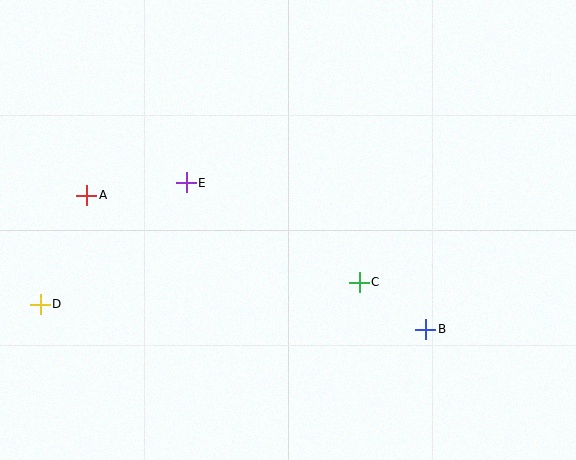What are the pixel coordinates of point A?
Point A is at (87, 195).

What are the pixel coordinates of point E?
Point E is at (186, 183).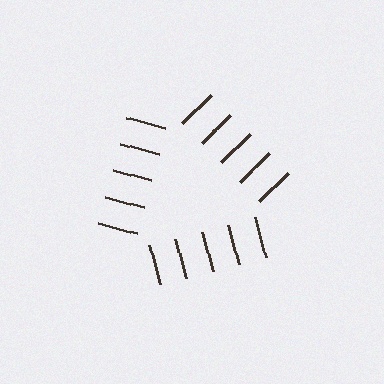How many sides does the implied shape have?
3 sides — the line-ends trace a triangle.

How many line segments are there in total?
15 — 5 along each of the 3 edges.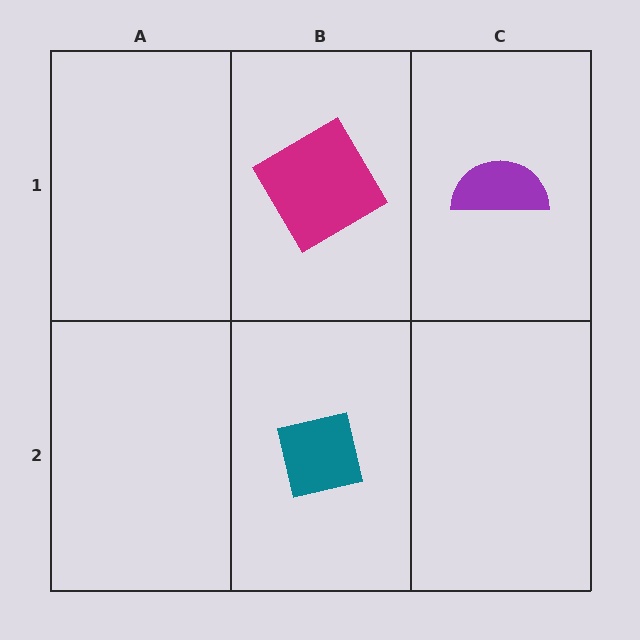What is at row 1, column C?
A purple semicircle.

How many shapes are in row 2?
1 shape.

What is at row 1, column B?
A magenta diamond.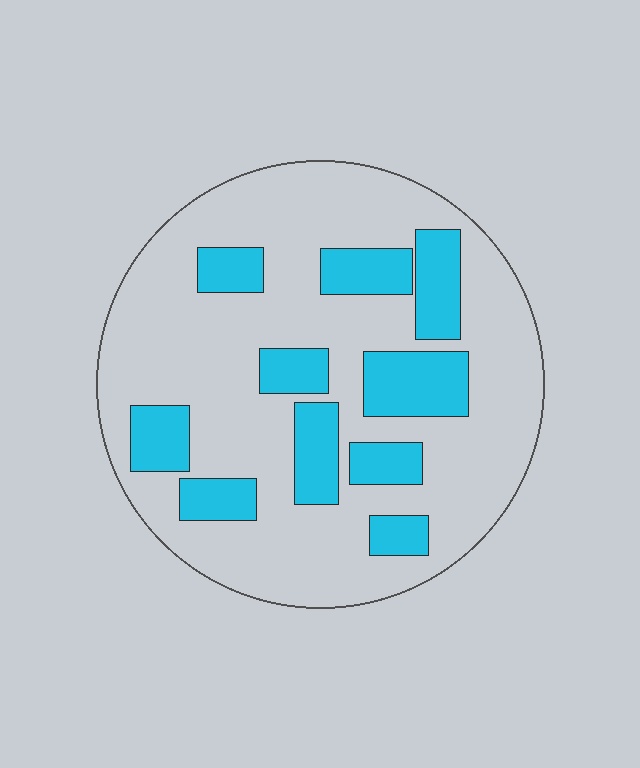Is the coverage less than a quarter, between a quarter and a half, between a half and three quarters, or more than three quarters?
Between a quarter and a half.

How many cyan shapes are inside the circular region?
10.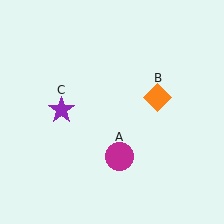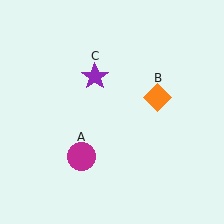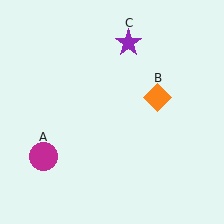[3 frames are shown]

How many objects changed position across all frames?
2 objects changed position: magenta circle (object A), purple star (object C).